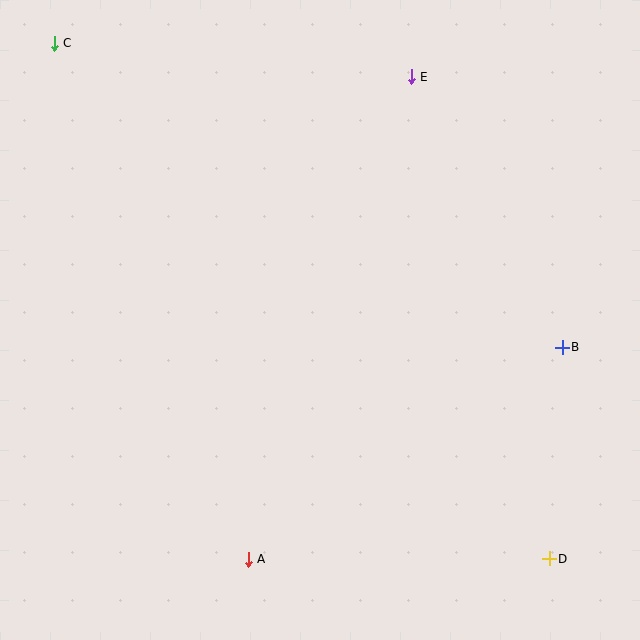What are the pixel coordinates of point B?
Point B is at (562, 347).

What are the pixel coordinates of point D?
Point D is at (549, 559).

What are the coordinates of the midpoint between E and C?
The midpoint between E and C is at (233, 60).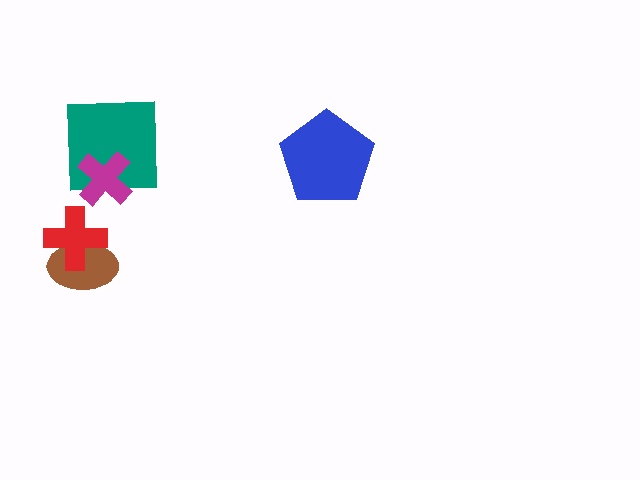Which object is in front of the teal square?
The magenta cross is in front of the teal square.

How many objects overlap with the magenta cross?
1 object overlaps with the magenta cross.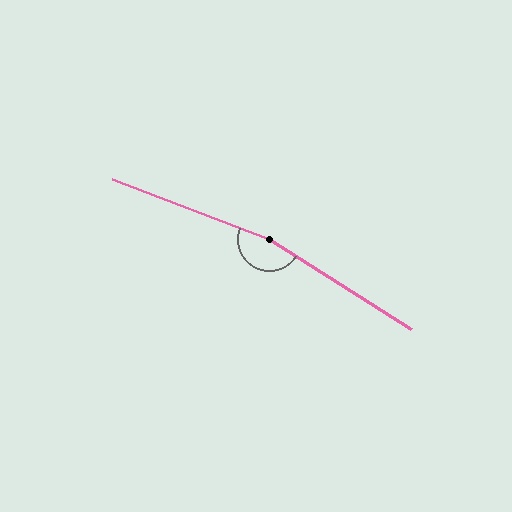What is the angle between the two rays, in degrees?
Approximately 169 degrees.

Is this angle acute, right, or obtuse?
It is obtuse.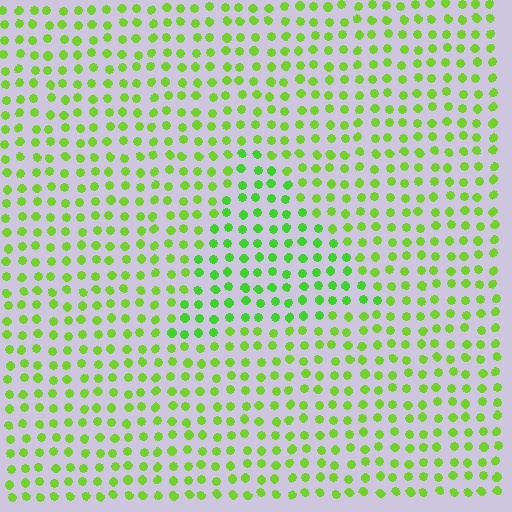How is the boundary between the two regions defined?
The boundary is defined purely by a slight shift in hue (about 19 degrees). Spacing, size, and orientation are identical on both sides.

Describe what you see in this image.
The image is filled with small lime elements in a uniform arrangement. A triangle-shaped region is visible where the elements are tinted to a slightly different hue, forming a subtle color boundary.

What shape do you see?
I see a triangle.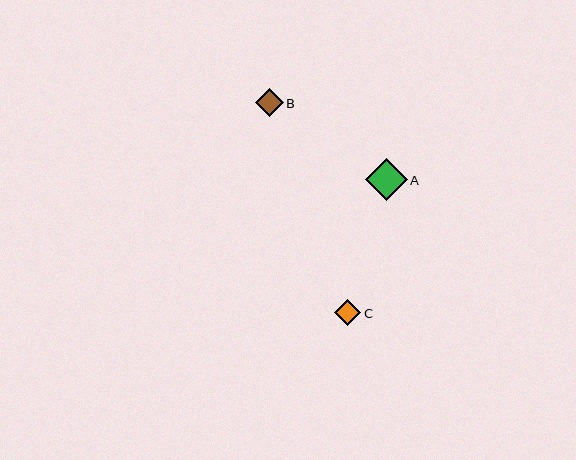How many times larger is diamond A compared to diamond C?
Diamond A is approximately 1.6 times the size of diamond C.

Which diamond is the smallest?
Diamond C is the smallest with a size of approximately 26 pixels.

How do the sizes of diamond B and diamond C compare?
Diamond B and diamond C are approximately the same size.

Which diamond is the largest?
Diamond A is the largest with a size of approximately 42 pixels.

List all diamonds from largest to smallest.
From largest to smallest: A, B, C.